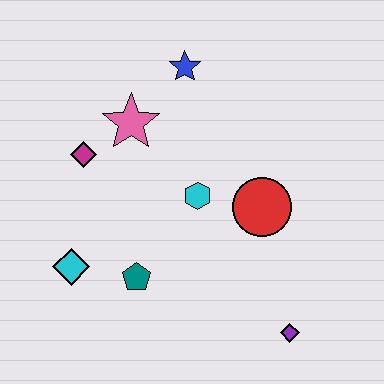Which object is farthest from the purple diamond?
The blue star is farthest from the purple diamond.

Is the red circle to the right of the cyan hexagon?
Yes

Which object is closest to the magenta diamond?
The pink star is closest to the magenta diamond.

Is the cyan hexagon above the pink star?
No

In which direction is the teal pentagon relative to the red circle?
The teal pentagon is to the left of the red circle.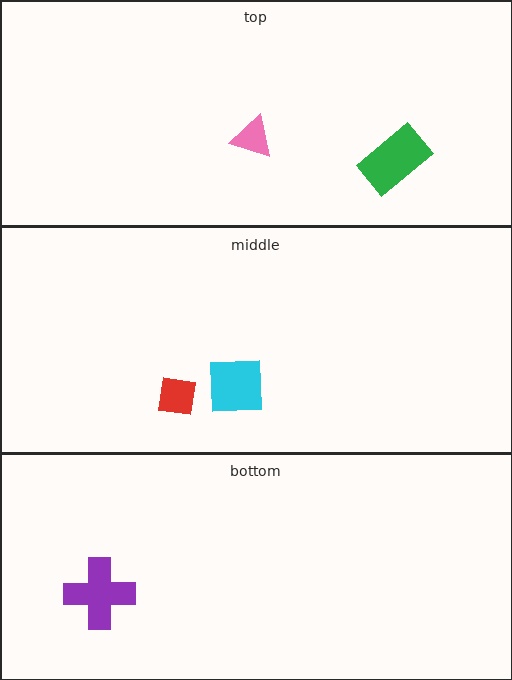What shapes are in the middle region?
The cyan square, the red square.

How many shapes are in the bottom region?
1.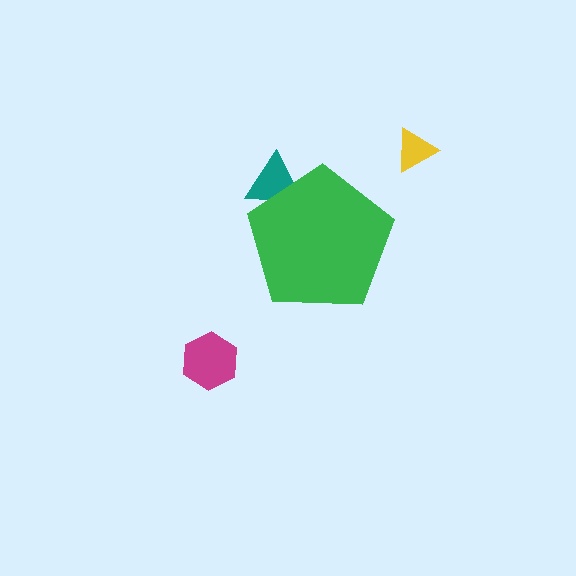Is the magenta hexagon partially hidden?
No, the magenta hexagon is fully visible.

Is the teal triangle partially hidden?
Yes, the teal triangle is partially hidden behind the green pentagon.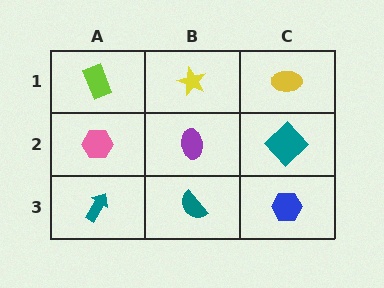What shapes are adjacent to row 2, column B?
A yellow star (row 1, column B), a teal semicircle (row 3, column B), a pink hexagon (row 2, column A), a teal diamond (row 2, column C).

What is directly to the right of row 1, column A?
A yellow star.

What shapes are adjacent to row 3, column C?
A teal diamond (row 2, column C), a teal semicircle (row 3, column B).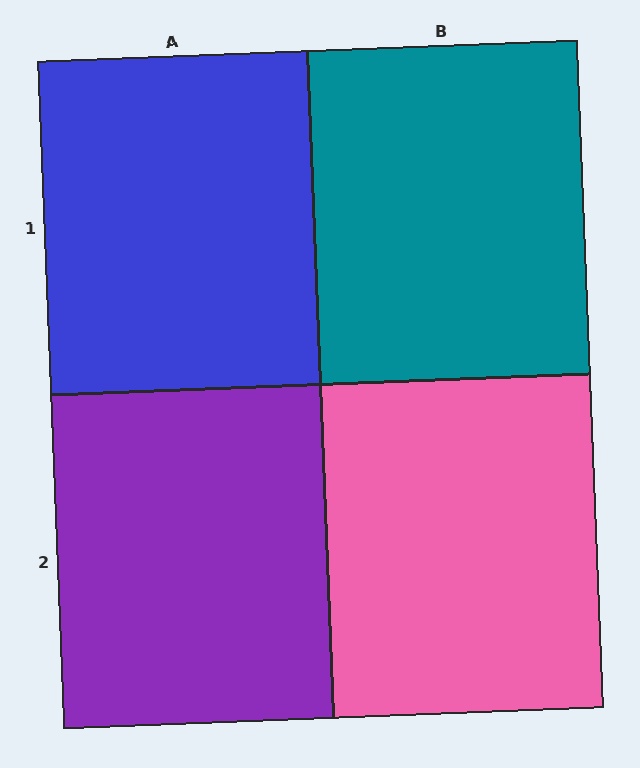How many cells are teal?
1 cell is teal.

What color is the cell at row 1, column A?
Blue.